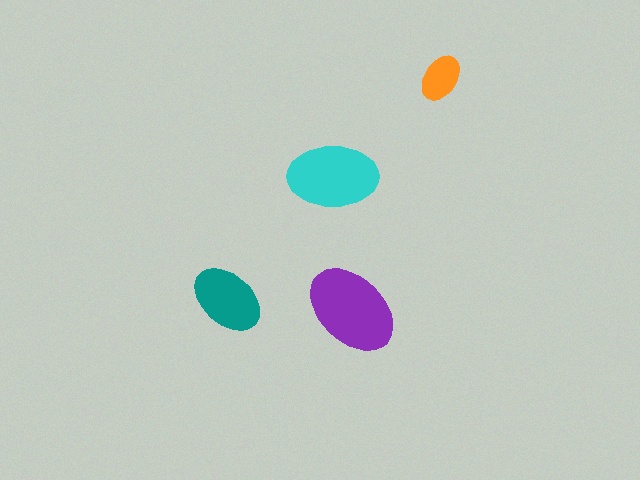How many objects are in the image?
There are 4 objects in the image.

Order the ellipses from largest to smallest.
the purple one, the cyan one, the teal one, the orange one.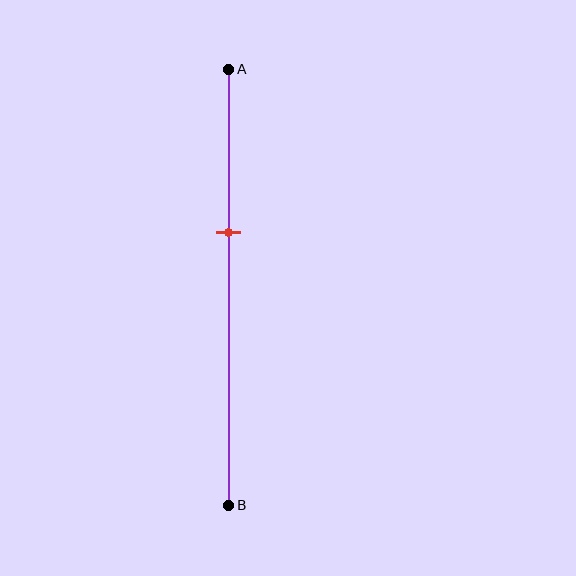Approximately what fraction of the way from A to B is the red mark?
The red mark is approximately 35% of the way from A to B.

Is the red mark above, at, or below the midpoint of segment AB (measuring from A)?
The red mark is above the midpoint of segment AB.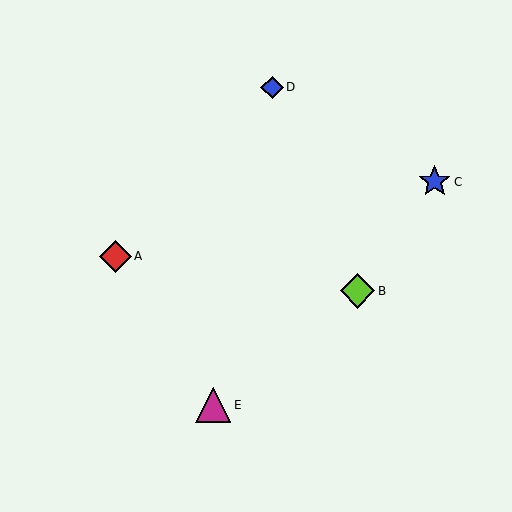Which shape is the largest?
The magenta triangle (labeled E) is the largest.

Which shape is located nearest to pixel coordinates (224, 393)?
The magenta triangle (labeled E) at (213, 405) is nearest to that location.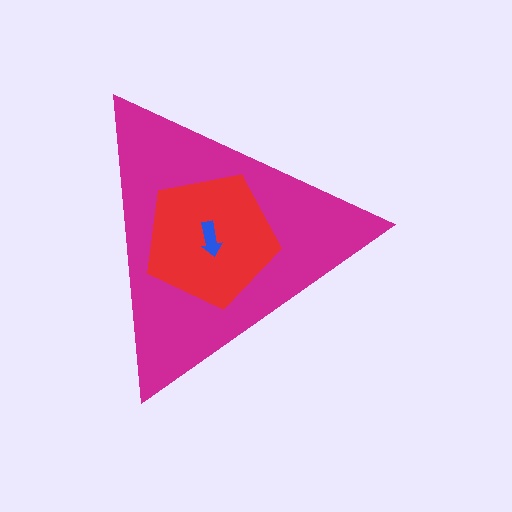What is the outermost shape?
The magenta triangle.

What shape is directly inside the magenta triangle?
The red pentagon.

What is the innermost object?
The blue arrow.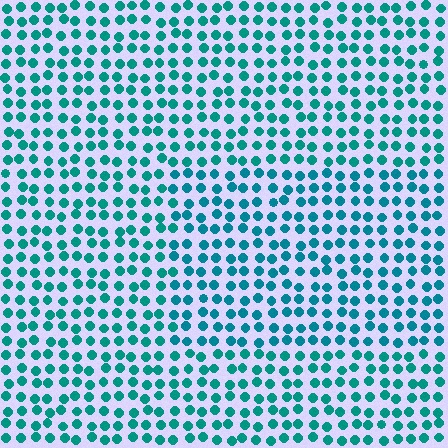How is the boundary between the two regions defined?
The boundary is defined purely by a slight shift in hue (about 15 degrees). Spacing, size, and orientation are identical on both sides.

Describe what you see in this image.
The image is filled with small teal elements in a uniform arrangement. A rectangle-shaped region is visible where the elements are tinted to a slightly different hue, forming a subtle color boundary.